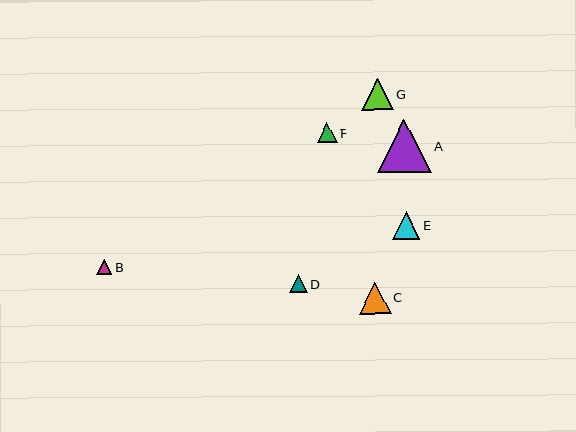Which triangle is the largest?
Triangle A is the largest with a size of approximately 54 pixels.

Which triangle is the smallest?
Triangle B is the smallest with a size of approximately 15 pixels.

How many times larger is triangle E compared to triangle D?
Triangle E is approximately 1.6 times the size of triangle D.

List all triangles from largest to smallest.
From largest to smallest: A, G, C, E, F, D, B.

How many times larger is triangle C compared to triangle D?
Triangle C is approximately 1.8 times the size of triangle D.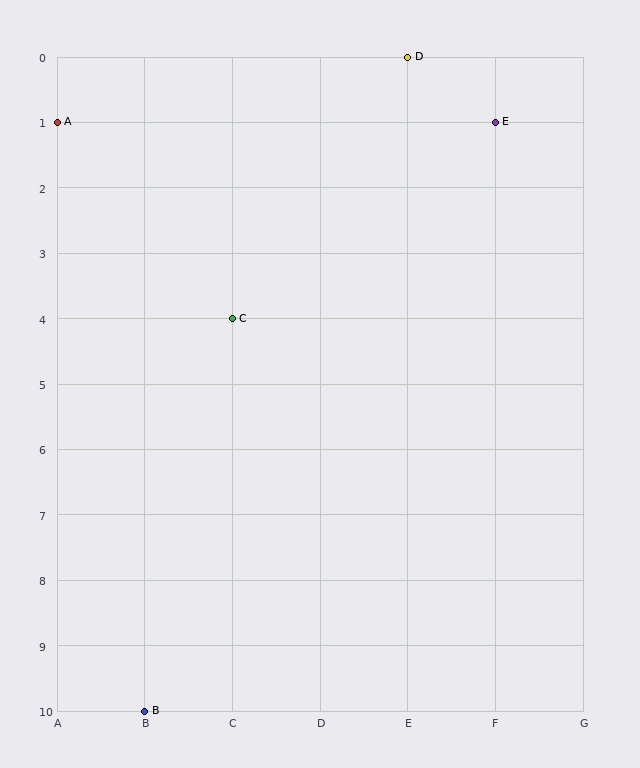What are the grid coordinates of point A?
Point A is at grid coordinates (A, 1).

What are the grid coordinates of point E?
Point E is at grid coordinates (F, 1).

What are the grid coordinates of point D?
Point D is at grid coordinates (E, 0).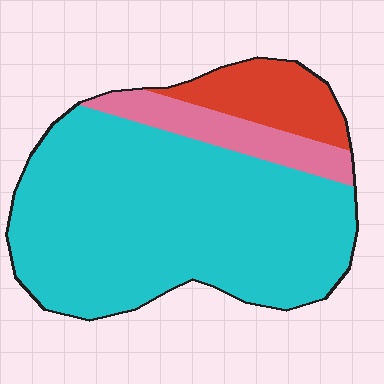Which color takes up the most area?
Cyan, at roughly 75%.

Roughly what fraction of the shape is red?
Red covers 13% of the shape.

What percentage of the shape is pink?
Pink covers roughly 10% of the shape.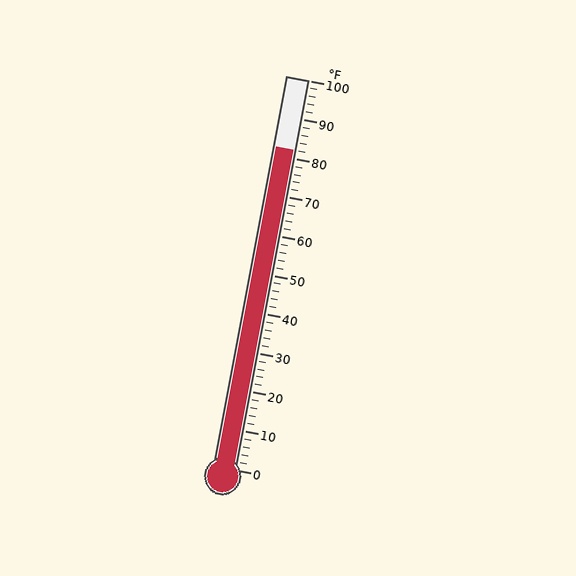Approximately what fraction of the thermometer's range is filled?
The thermometer is filled to approximately 80% of its range.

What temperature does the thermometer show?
The thermometer shows approximately 82°F.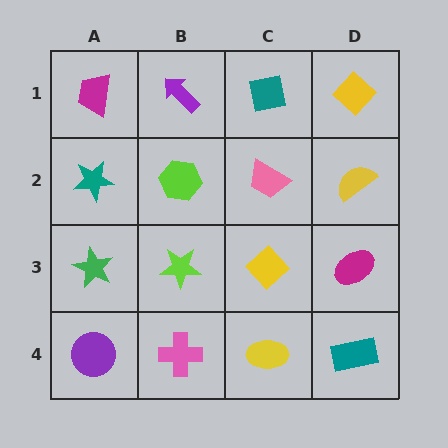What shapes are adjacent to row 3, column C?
A pink trapezoid (row 2, column C), a yellow ellipse (row 4, column C), a lime star (row 3, column B), a magenta ellipse (row 3, column D).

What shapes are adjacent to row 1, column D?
A yellow semicircle (row 2, column D), a teal square (row 1, column C).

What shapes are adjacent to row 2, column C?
A teal square (row 1, column C), a yellow diamond (row 3, column C), a lime hexagon (row 2, column B), a yellow semicircle (row 2, column D).